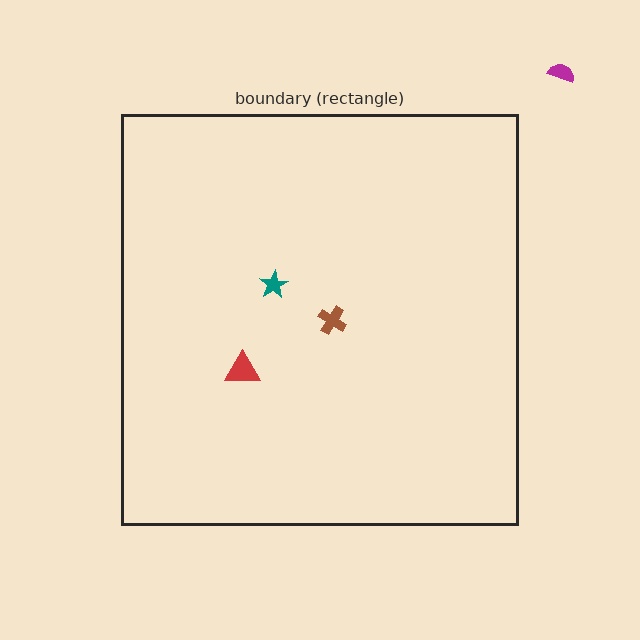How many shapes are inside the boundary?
3 inside, 1 outside.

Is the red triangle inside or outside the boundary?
Inside.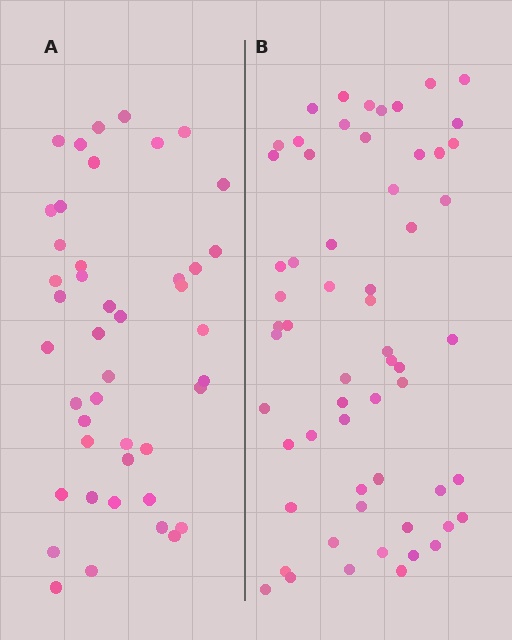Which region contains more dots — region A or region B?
Region B (the right region) has more dots.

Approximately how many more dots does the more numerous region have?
Region B has approximately 15 more dots than region A.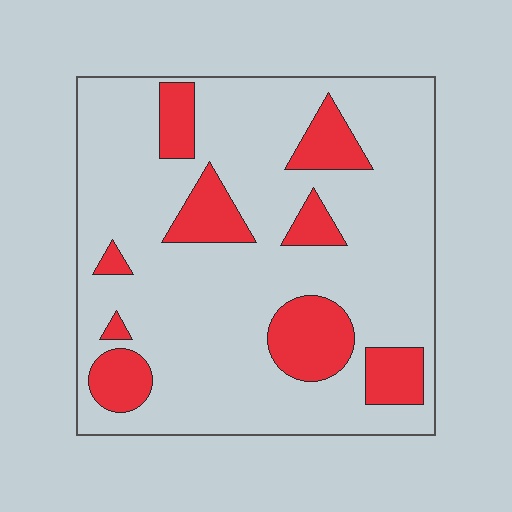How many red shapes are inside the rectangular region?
9.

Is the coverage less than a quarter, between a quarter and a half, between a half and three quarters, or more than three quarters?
Less than a quarter.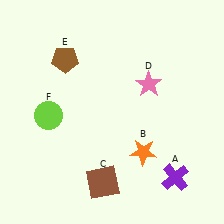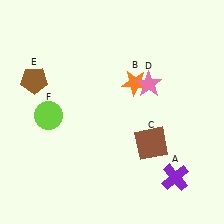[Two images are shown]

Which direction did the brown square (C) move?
The brown square (C) moved right.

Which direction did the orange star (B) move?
The orange star (B) moved up.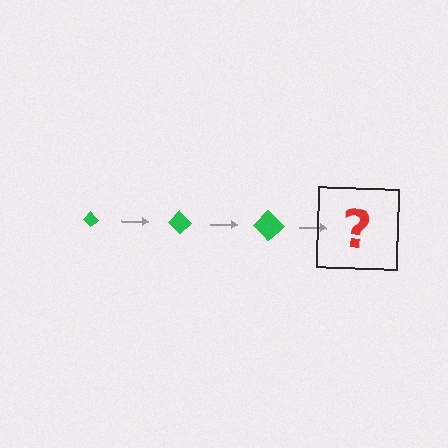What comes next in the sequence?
The next element should be a green diamond, larger than the previous one.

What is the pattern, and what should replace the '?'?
The pattern is that the diamond gets progressively larger each step. The '?' should be a green diamond, larger than the previous one.